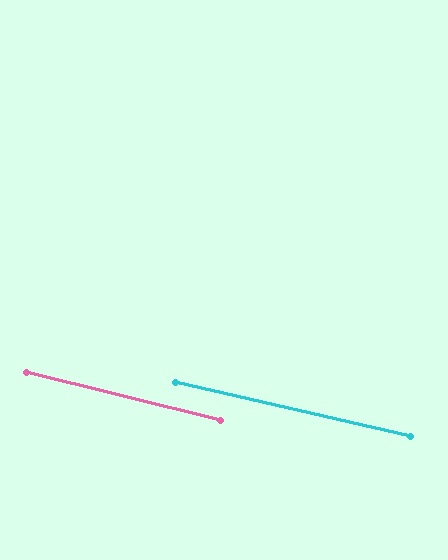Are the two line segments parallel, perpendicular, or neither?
Parallel — their directions differ by only 1.1°.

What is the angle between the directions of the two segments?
Approximately 1 degree.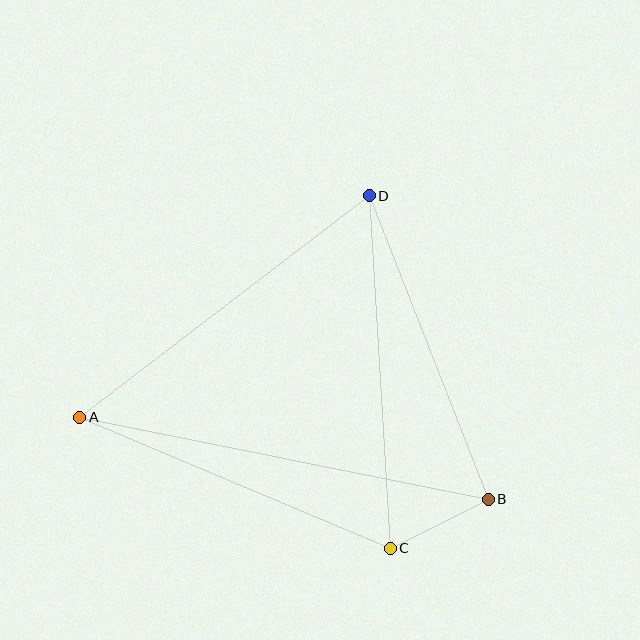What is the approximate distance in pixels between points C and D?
The distance between C and D is approximately 353 pixels.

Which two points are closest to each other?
Points B and C are closest to each other.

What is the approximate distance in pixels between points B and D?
The distance between B and D is approximately 326 pixels.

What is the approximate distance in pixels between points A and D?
The distance between A and D is approximately 365 pixels.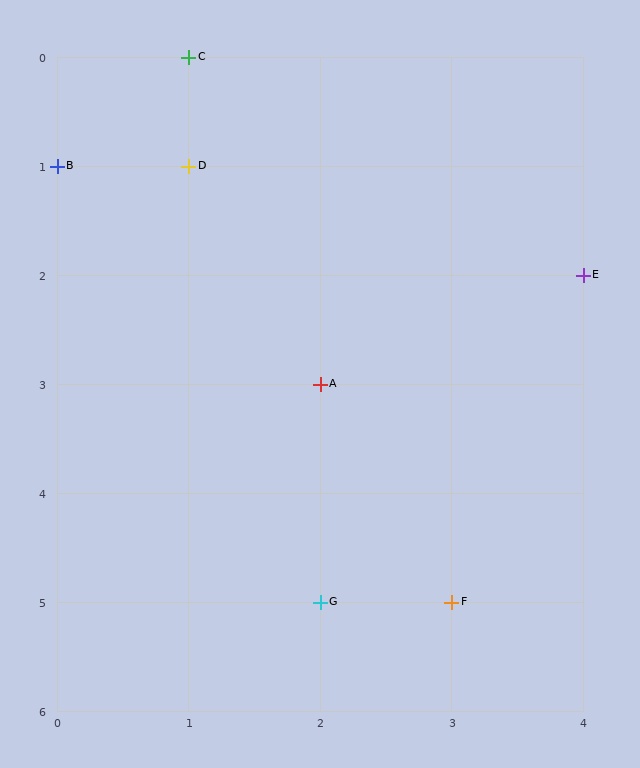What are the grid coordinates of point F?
Point F is at grid coordinates (3, 5).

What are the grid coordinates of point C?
Point C is at grid coordinates (1, 0).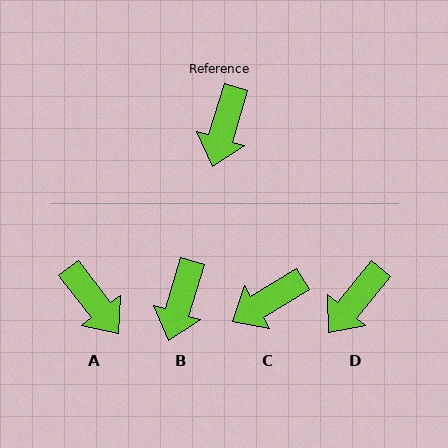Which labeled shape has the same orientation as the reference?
B.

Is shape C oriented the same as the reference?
No, it is off by about 42 degrees.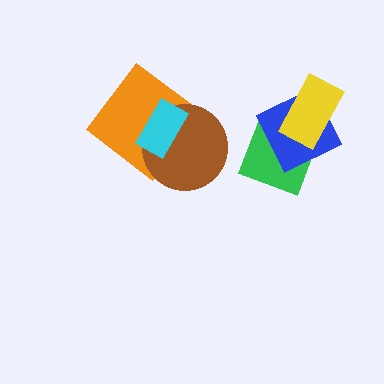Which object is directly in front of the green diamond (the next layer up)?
The blue diamond is directly in front of the green diamond.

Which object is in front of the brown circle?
The cyan rectangle is in front of the brown circle.